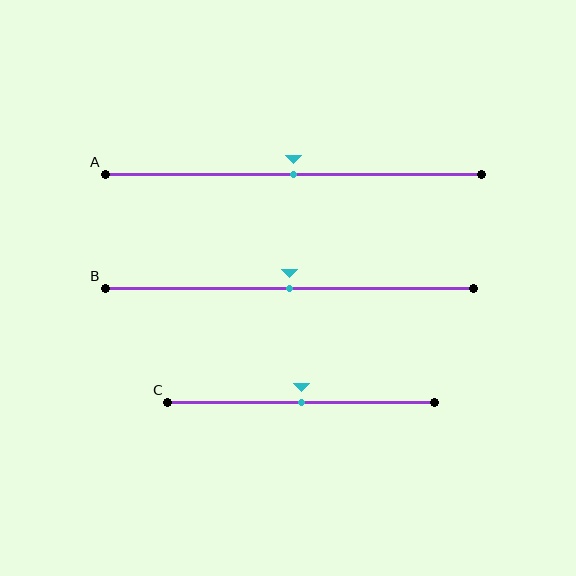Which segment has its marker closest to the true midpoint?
Segment A has its marker closest to the true midpoint.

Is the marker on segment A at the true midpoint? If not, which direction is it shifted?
Yes, the marker on segment A is at the true midpoint.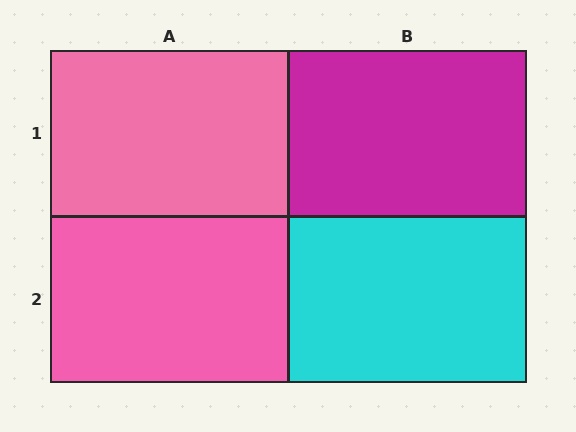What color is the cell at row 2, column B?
Cyan.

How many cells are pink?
2 cells are pink.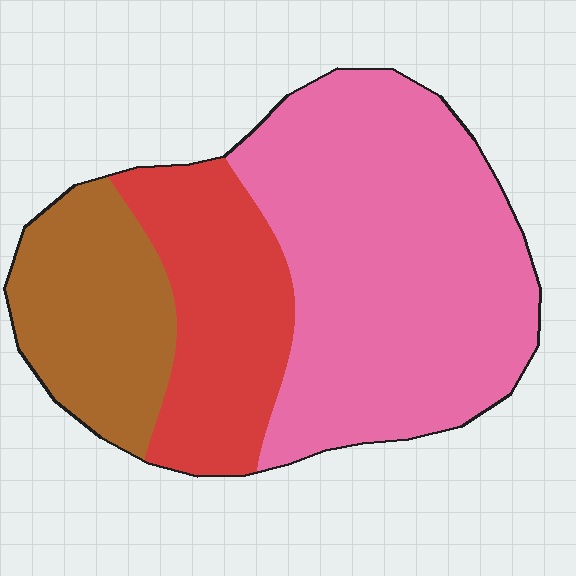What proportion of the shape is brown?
Brown covers roughly 20% of the shape.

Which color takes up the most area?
Pink, at roughly 55%.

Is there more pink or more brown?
Pink.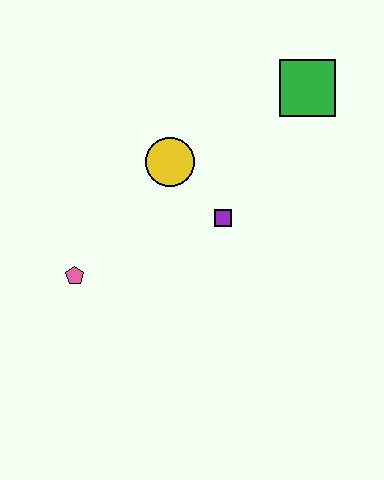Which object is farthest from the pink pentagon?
The green square is farthest from the pink pentagon.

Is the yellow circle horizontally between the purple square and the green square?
No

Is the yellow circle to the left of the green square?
Yes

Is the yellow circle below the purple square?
No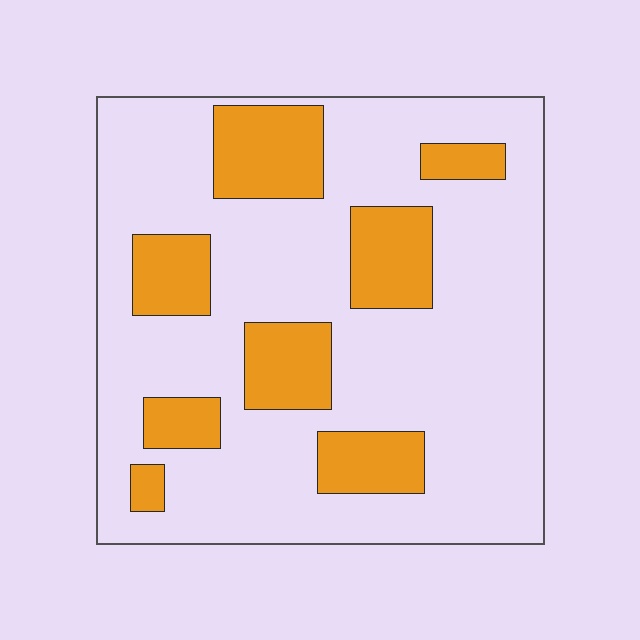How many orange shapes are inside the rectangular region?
8.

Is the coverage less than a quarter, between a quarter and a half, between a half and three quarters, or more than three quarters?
Less than a quarter.